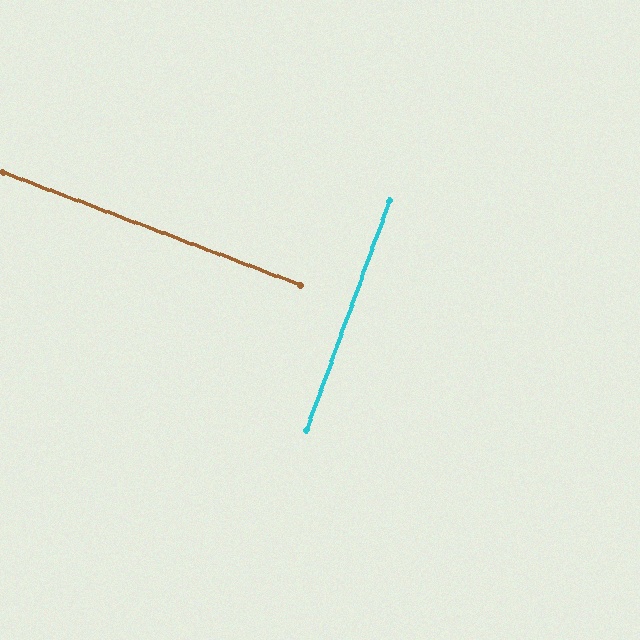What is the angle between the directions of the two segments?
Approximately 89 degrees.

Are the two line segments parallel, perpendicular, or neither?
Perpendicular — they meet at approximately 89°.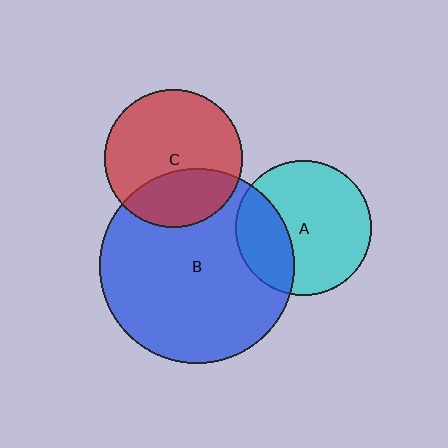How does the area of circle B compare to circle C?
Approximately 2.0 times.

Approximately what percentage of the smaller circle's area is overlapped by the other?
Approximately 30%.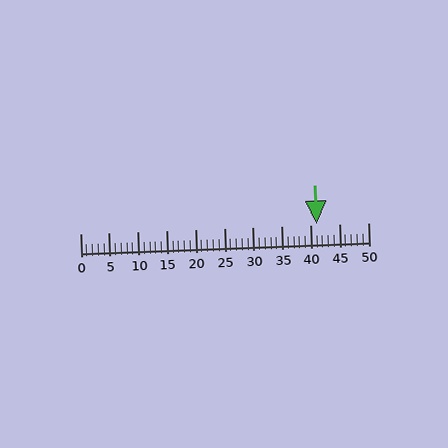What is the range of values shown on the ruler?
The ruler shows values from 0 to 50.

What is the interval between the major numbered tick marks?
The major tick marks are spaced 5 units apart.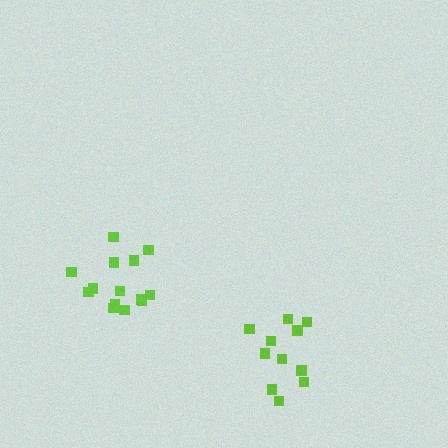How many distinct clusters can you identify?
There are 2 distinct clusters.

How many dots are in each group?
Group 1: 14 dots, Group 2: 11 dots (25 total).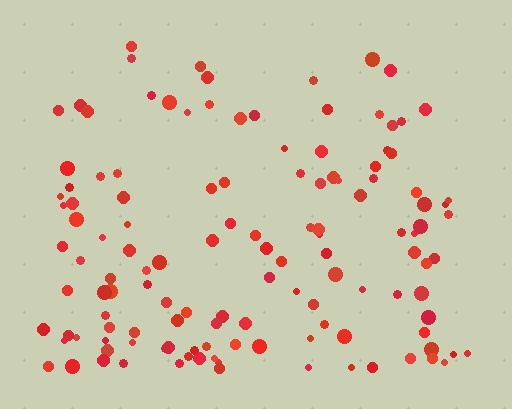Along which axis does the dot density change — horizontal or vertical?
Vertical.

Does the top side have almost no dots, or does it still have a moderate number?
Still a moderate number, just noticeably fewer than the bottom.